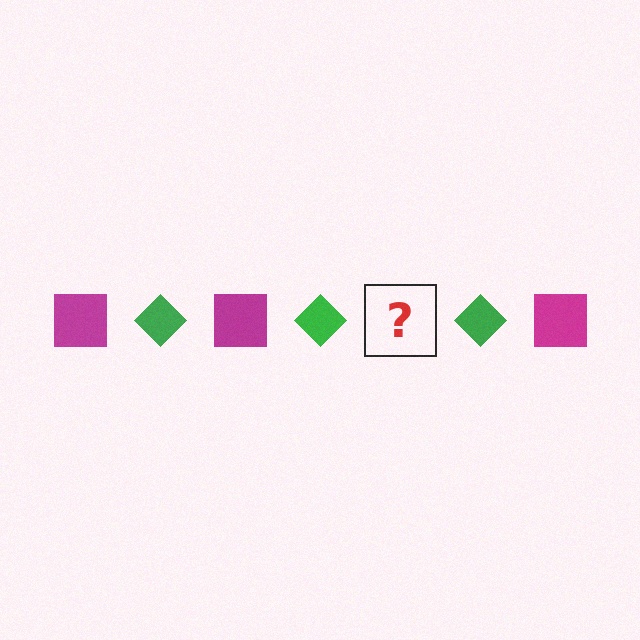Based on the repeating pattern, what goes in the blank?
The blank should be a magenta square.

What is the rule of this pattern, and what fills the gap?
The rule is that the pattern alternates between magenta square and green diamond. The gap should be filled with a magenta square.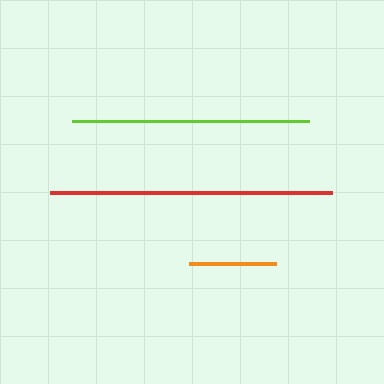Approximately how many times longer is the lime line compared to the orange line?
The lime line is approximately 2.7 times the length of the orange line.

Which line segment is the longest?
The red line is the longest at approximately 282 pixels.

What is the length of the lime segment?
The lime segment is approximately 237 pixels long.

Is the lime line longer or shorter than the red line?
The red line is longer than the lime line.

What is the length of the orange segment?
The orange segment is approximately 86 pixels long.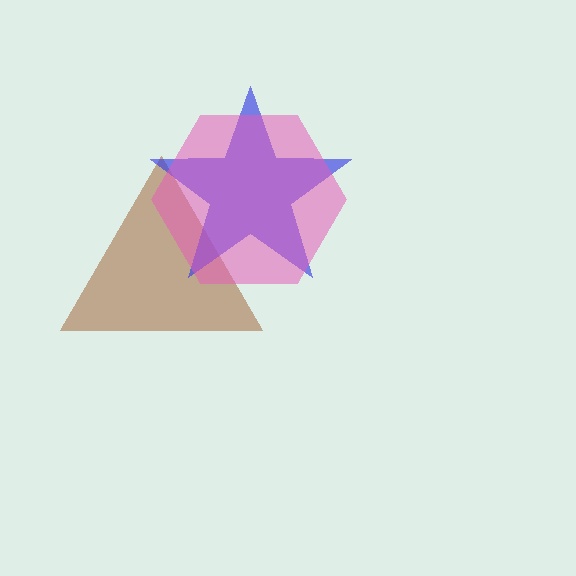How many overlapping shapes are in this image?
There are 3 overlapping shapes in the image.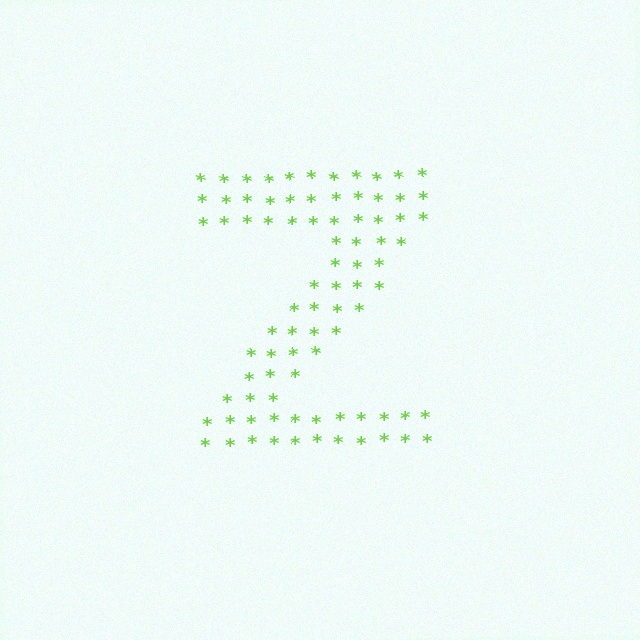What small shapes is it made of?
It is made of small asterisks.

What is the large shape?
The large shape is the letter Z.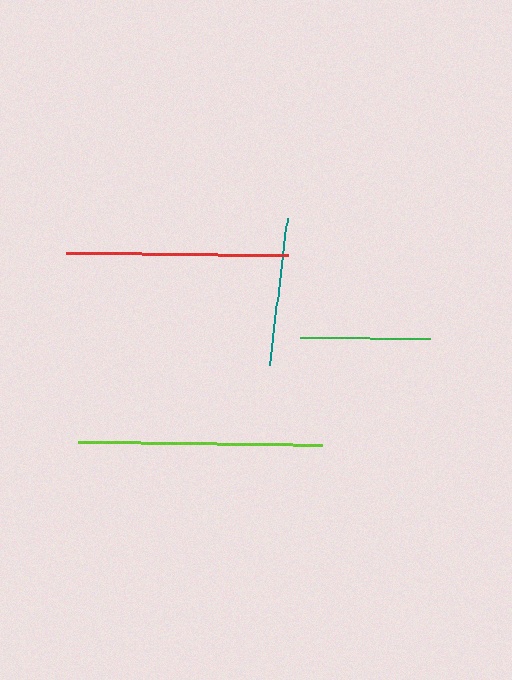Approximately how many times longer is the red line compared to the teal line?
The red line is approximately 1.5 times the length of the teal line.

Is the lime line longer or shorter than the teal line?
The lime line is longer than the teal line.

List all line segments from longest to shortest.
From longest to shortest: lime, red, teal, green.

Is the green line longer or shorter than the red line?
The red line is longer than the green line.